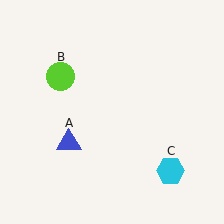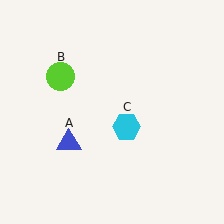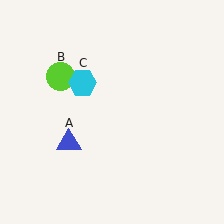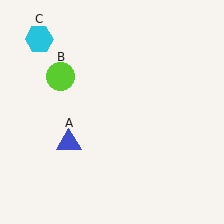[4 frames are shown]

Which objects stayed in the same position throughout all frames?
Blue triangle (object A) and lime circle (object B) remained stationary.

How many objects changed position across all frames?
1 object changed position: cyan hexagon (object C).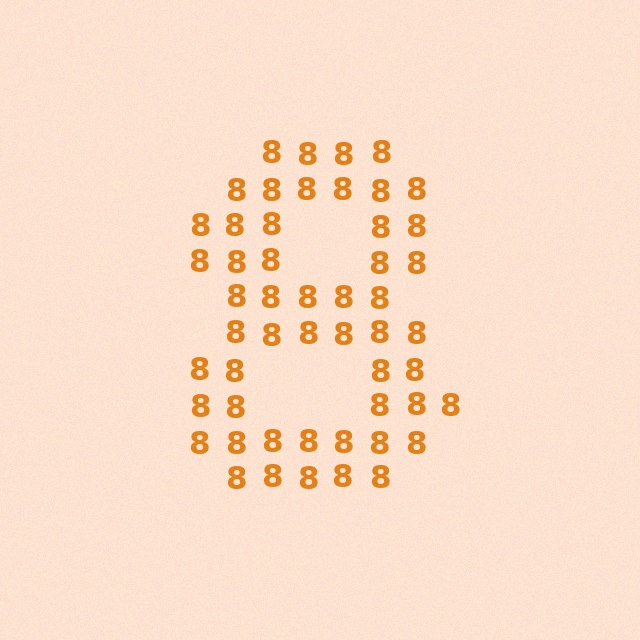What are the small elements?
The small elements are digit 8's.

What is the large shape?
The large shape is the digit 8.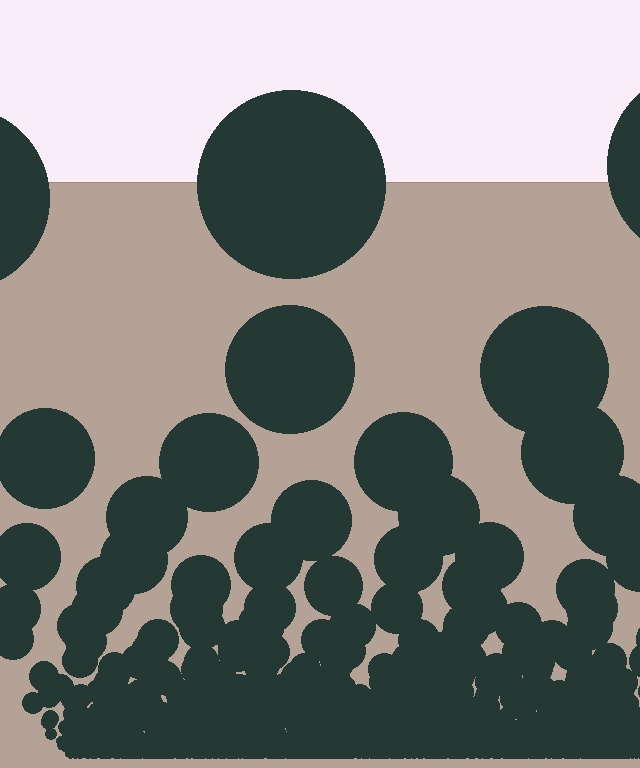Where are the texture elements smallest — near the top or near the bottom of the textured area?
Near the bottom.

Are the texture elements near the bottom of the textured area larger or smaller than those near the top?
Smaller. The gradient is inverted — elements near the bottom are smaller and denser.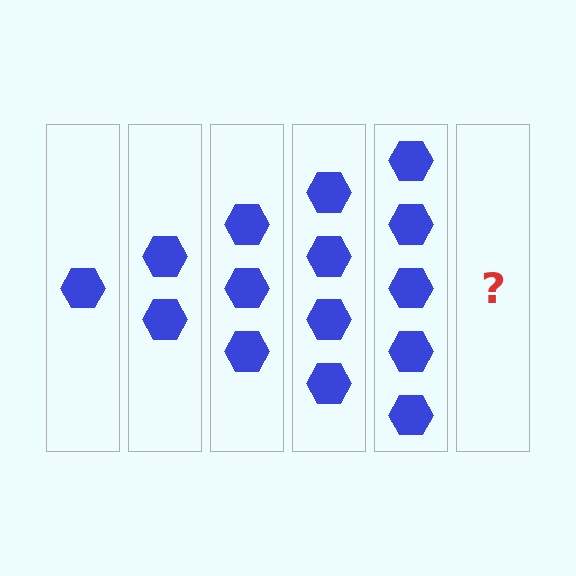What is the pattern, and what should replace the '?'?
The pattern is that each step adds one more hexagon. The '?' should be 6 hexagons.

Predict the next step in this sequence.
The next step is 6 hexagons.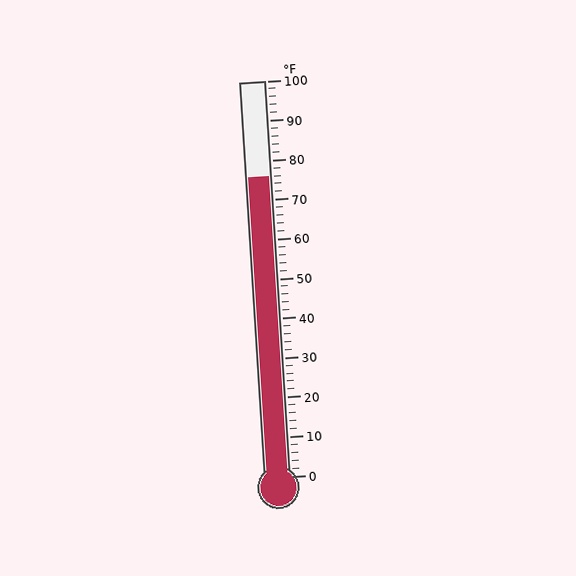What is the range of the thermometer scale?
The thermometer scale ranges from 0°F to 100°F.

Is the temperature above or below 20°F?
The temperature is above 20°F.